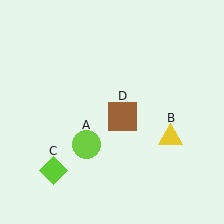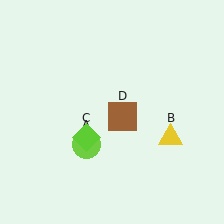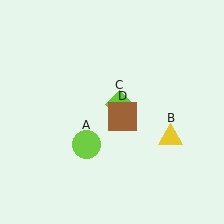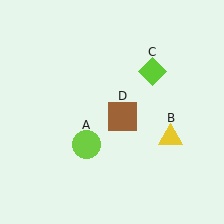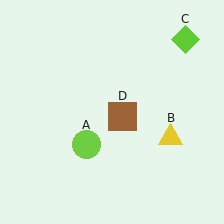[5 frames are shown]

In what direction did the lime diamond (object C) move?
The lime diamond (object C) moved up and to the right.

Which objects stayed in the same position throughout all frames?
Lime circle (object A) and yellow triangle (object B) and brown square (object D) remained stationary.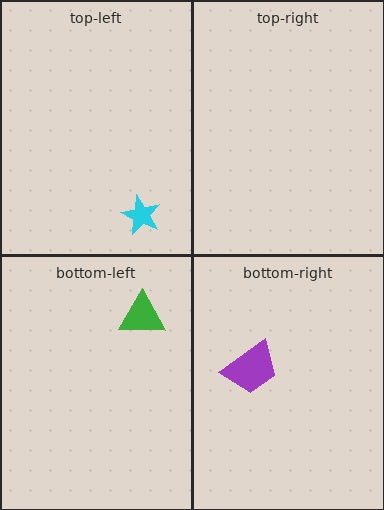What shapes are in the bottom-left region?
The green triangle.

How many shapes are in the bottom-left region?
1.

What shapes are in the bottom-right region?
The purple trapezoid.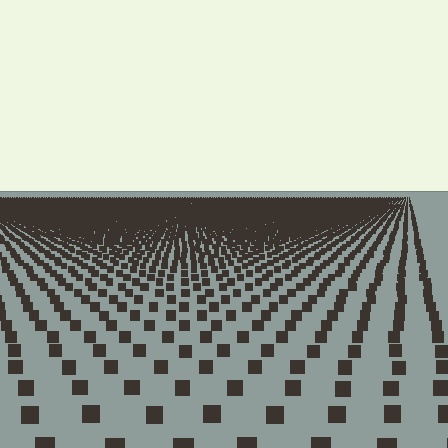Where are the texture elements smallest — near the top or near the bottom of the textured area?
Near the top.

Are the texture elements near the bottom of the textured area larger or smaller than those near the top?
Larger. Near the bottom, elements are closer to the viewer and appear at a bigger on-screen size.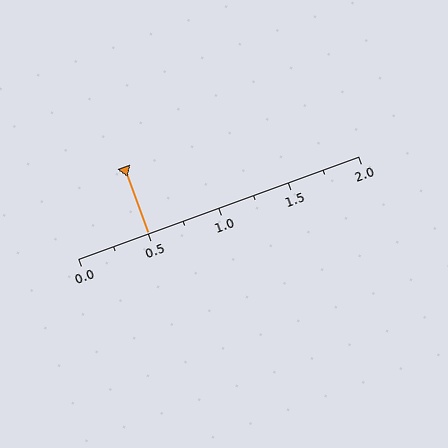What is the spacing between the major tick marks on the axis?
The major ticks are spaced 0.5 apart.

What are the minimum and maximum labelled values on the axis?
The axis runs from 0.0 to 2.0.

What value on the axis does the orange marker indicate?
The marker indicates approximately 0.5.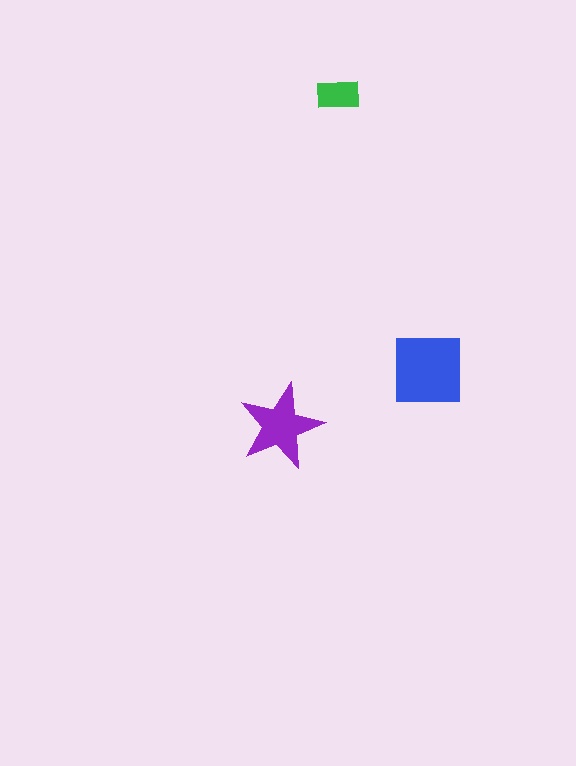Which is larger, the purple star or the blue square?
The blue square.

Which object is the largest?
The blue square.